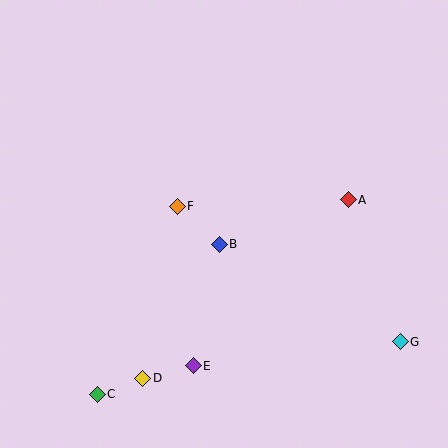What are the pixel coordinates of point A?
Point A is at (348, 200).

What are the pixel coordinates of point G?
Point G is at (400, 342).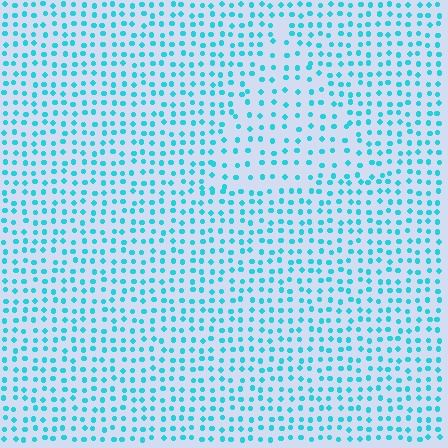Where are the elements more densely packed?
The elements are more densely packed outside the triangle boundary.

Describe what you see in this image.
The image contains small cyan elements arranged at two different densities. A triangle-shaped region is visible where the elements are less densely packed than the surrounding area.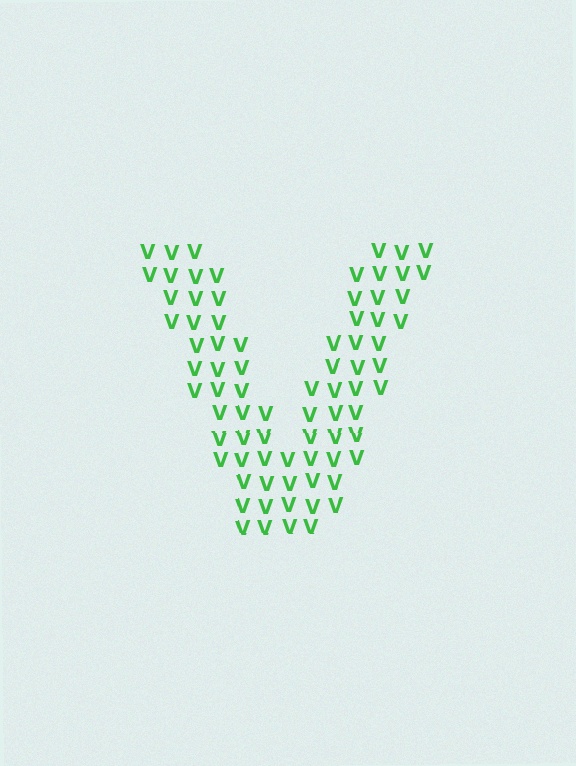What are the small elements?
The small elements are letter V's.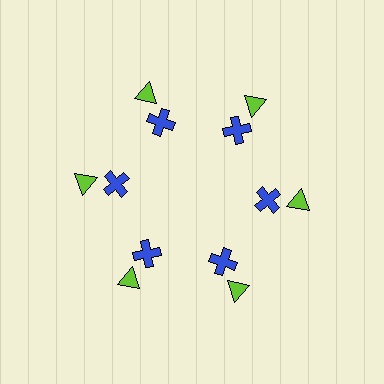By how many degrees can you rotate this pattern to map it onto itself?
The pattern maps onto itself every 60 degrees of rotation.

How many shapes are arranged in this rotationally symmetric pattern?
There are 12 shapes, arranged in 6 groups of 2.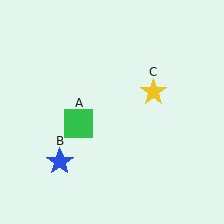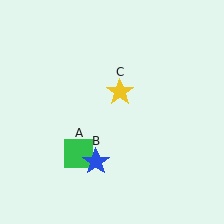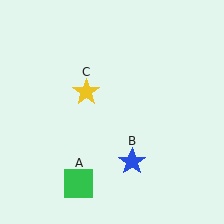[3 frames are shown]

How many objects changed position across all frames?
3 objects changed position: green square (object A), blue star (object B), yellow star (object C).